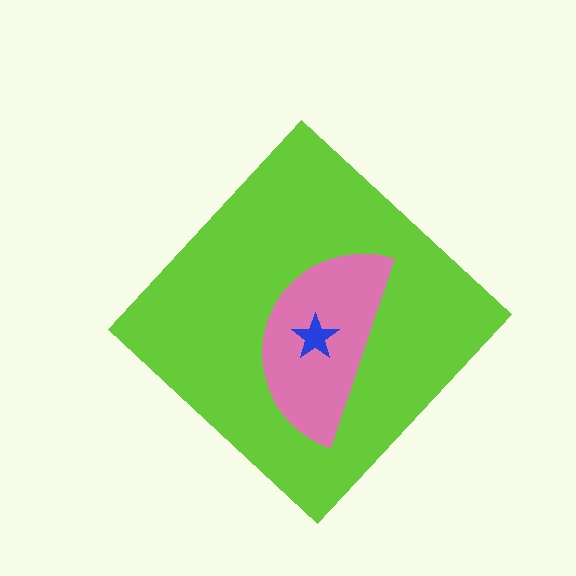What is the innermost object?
The blue star.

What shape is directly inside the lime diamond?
The pink semicircle.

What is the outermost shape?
The lime diamond.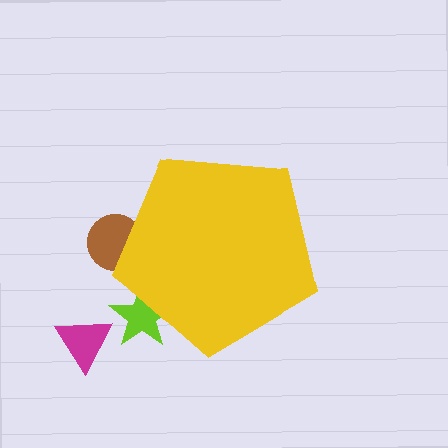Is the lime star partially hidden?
Yes, the lime star is partially hidden behind the yellow pentagon.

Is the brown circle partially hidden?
Yes, the brown circle is partially hidden behind the yellow pentagon.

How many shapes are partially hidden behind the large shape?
2 shapes are partially hidden.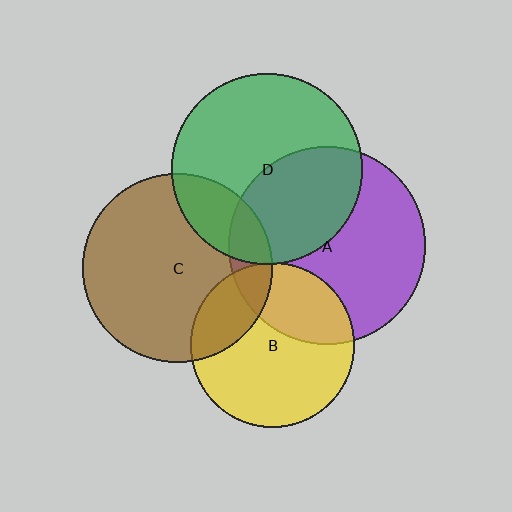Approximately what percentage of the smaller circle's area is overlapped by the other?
Approximately 30%.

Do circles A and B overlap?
Yes.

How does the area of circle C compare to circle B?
Approximately 1.3 times.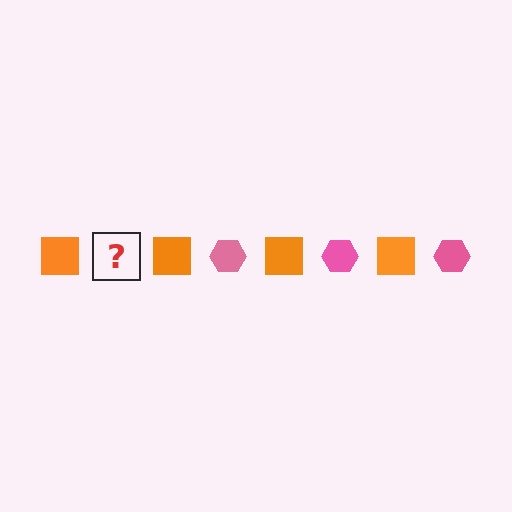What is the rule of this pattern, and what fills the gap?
The rule is that the pattern alternates between orange square and pink hexagon. The gap should be filled with a pink hexagon.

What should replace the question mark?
The question mark should be replaced with a pink hexagon.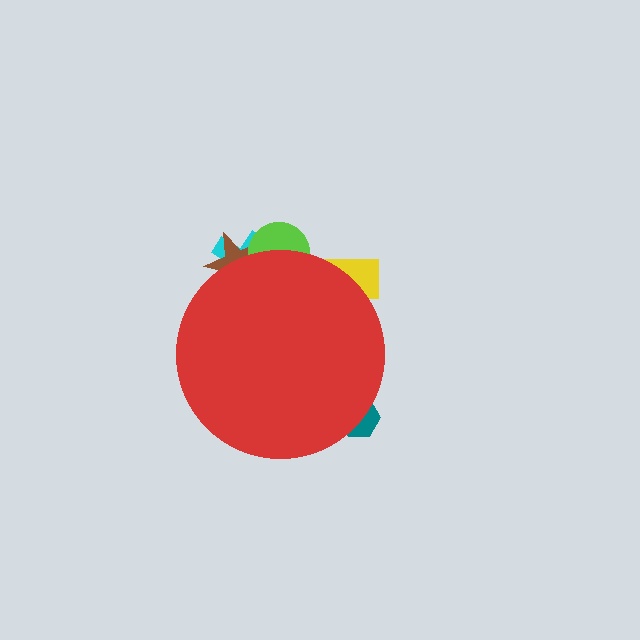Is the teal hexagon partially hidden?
Yes, the teal hexagon is partially hidden behind the red circle.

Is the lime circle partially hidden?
Yes, the lime circle is partially hidden behind the red circle.